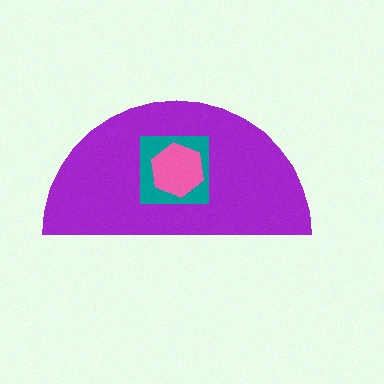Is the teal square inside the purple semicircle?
Yes.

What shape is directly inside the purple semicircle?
The teal square.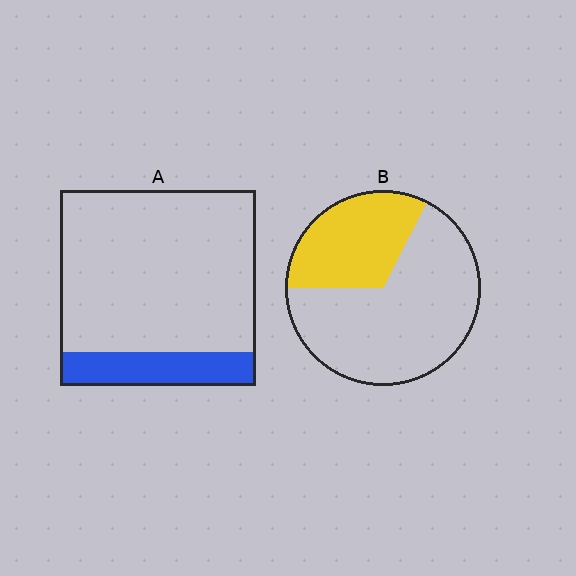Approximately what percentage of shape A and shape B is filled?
A is approximately 15% and B is approximately 35%.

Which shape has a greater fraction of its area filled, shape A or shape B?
Shape B.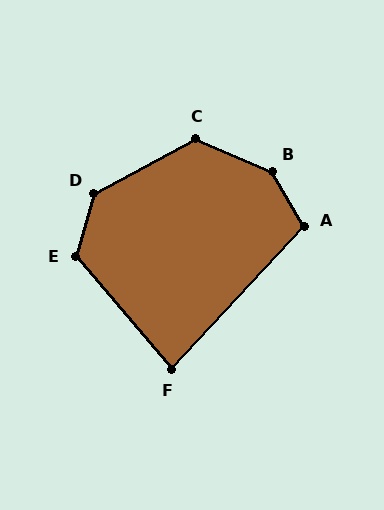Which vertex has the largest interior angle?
B, at approximately 143 degrees.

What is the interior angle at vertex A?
Approximately 107 degrees (obtuse).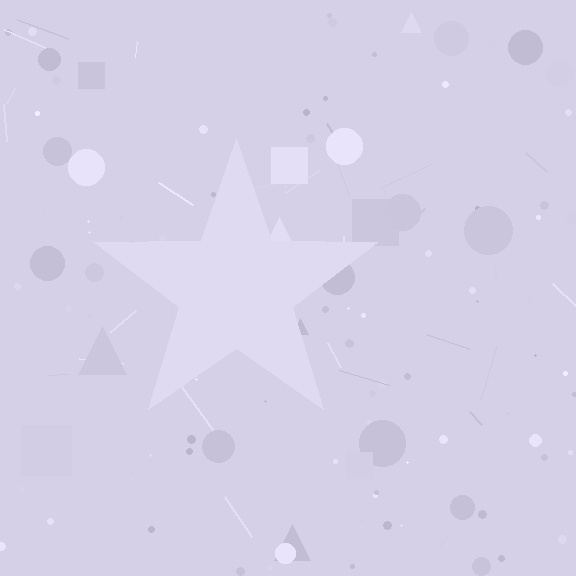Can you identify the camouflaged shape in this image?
The camouflaged shape is a star.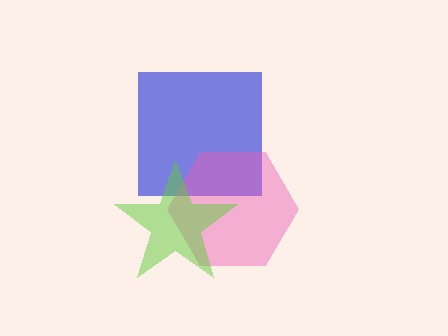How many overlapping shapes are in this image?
There are 3 overlapping shapes in the image.